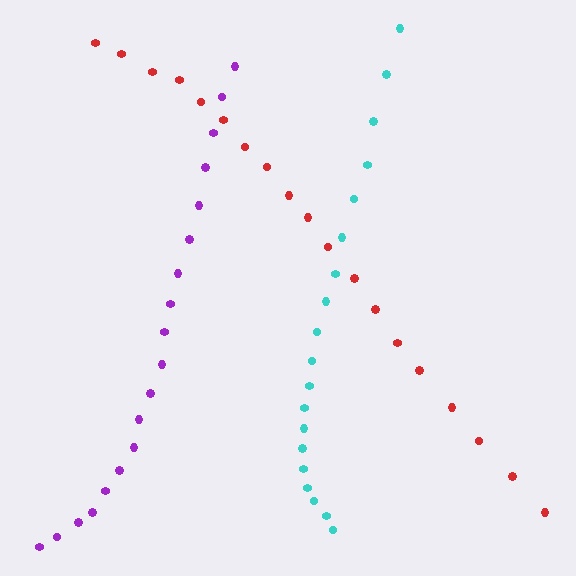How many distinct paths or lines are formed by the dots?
There are 3 distinct paths.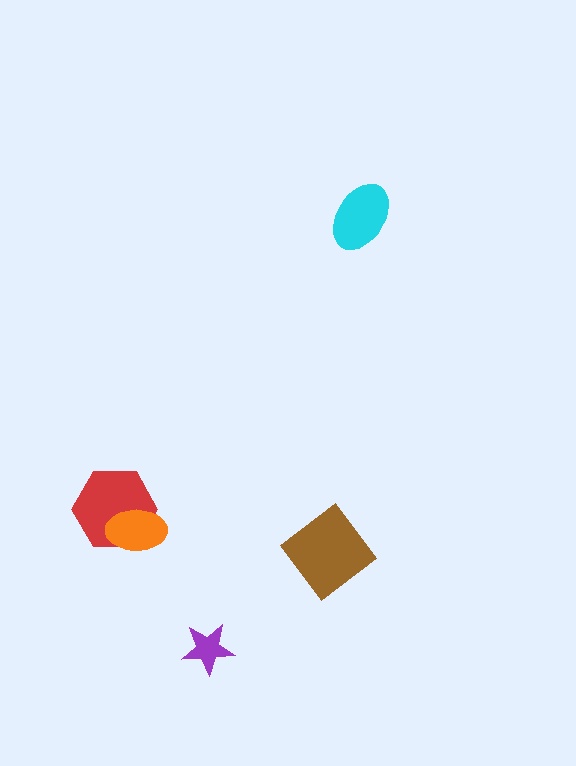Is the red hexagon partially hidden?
Yes, it is partially covered by another shape.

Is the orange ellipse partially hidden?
No, no other shape covers it.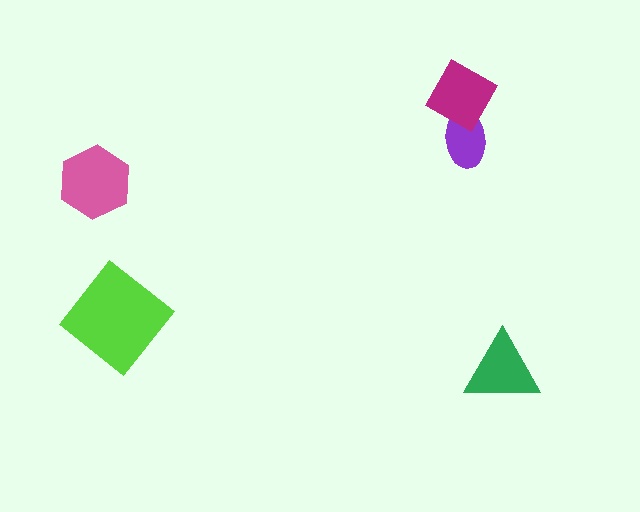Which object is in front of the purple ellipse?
The magenta diamond is in front of the purple ellipse.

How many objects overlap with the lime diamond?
0 objects overlap with the lime diamond.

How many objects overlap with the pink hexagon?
0 objects overlap with the pink hexagon.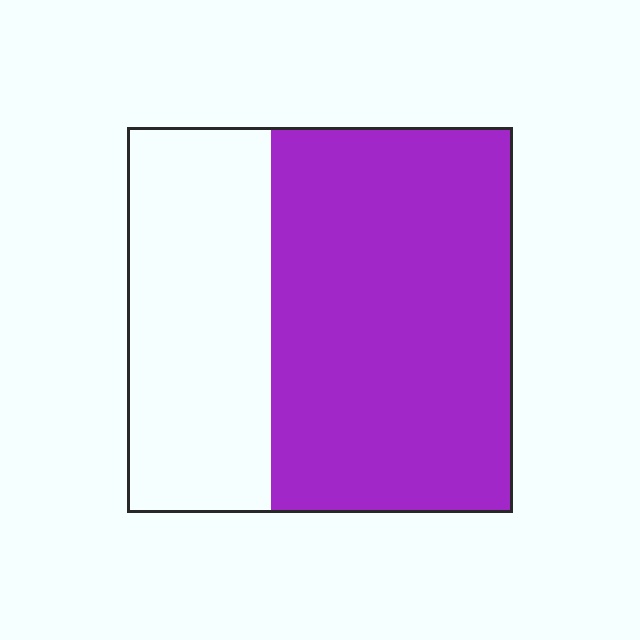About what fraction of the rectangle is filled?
About five eighths (5/8).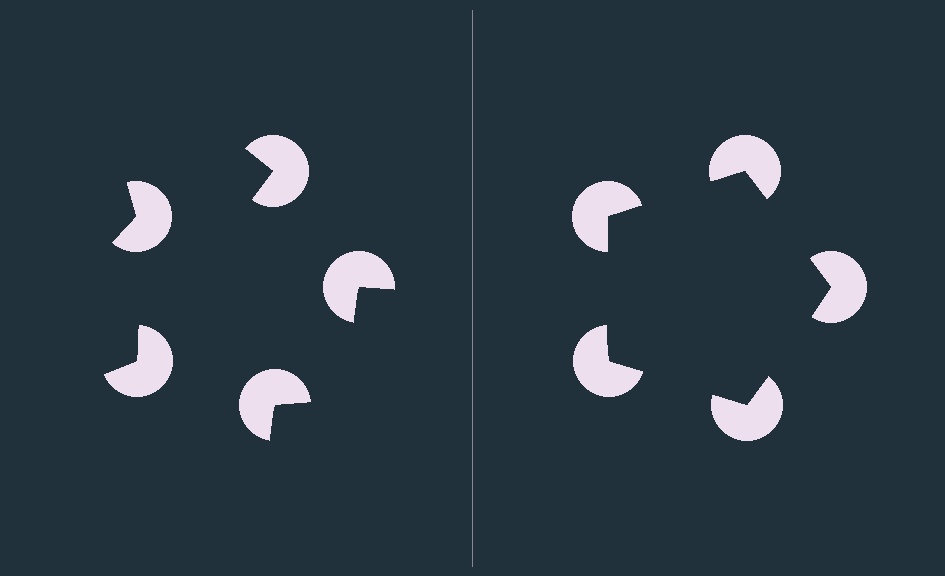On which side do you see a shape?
An illusory pentagon appears on the right side. On the left side the wedge cuts are rotated, so no coherent shape forms.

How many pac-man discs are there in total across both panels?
10 — 5 on each side.